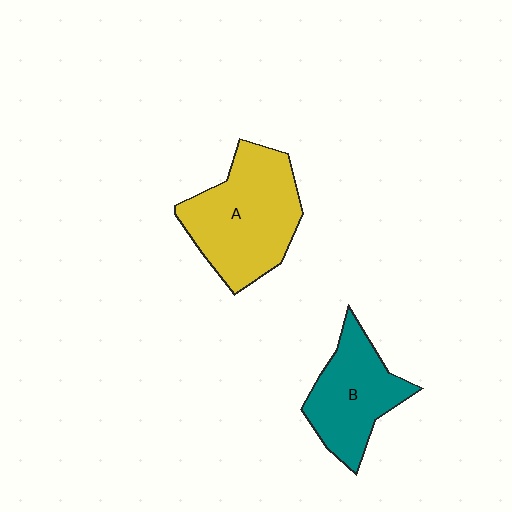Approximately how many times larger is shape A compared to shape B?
Approximately 1.4 times.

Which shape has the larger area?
Shape A (yellow).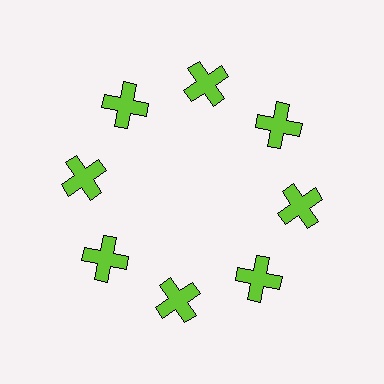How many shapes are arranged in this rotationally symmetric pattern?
There are 8 shapes, arranged in 8 groups of 1.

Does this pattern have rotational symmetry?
Yes, this pattern has 8-fold rotational symmetry. It looks the same after rotating 45 degrees around the center.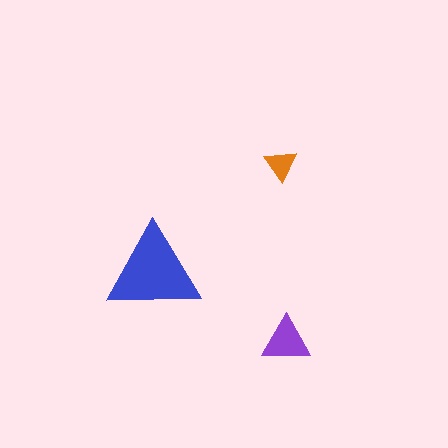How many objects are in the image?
There are 3 objects in the image.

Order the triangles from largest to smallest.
the blue one, the purple one, the orange one.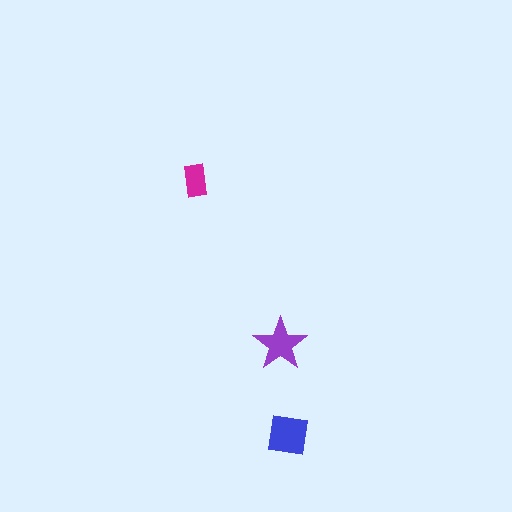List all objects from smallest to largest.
The magenta rectangle, the purple star, the blue square.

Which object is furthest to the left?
The magenta rectangle is leftmost.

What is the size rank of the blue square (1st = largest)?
1st.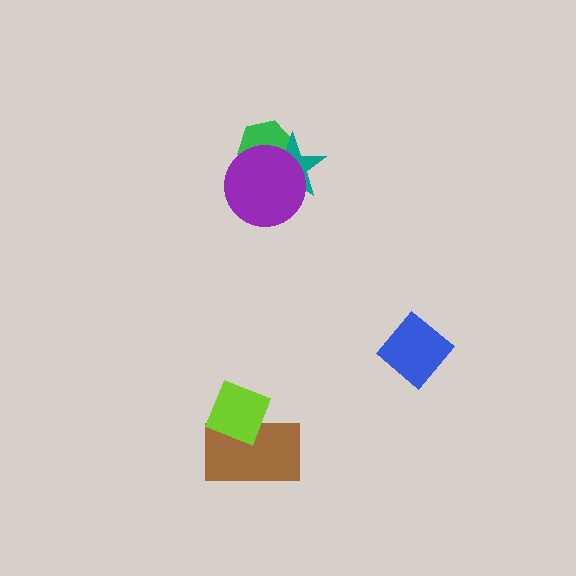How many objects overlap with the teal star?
2 objects overlap with the teal star.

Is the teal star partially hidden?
Yes, it is partially covered by another shape.